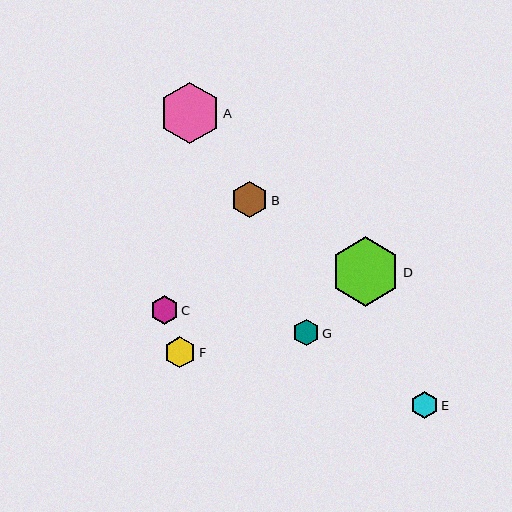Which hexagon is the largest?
Hexagon D is the largest with a size of approximately 70 pixels.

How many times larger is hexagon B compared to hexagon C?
Hexagon B is approximately 1.3 times the size of hexagon C.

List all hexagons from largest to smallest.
From largest to smallest: D, A, B, F, C, E, G.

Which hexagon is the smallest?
Hexagon G is the smallest with a size of approximately 27 pixels.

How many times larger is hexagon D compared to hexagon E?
Hexagon D is approximately 2.6 times the size of hexagon E.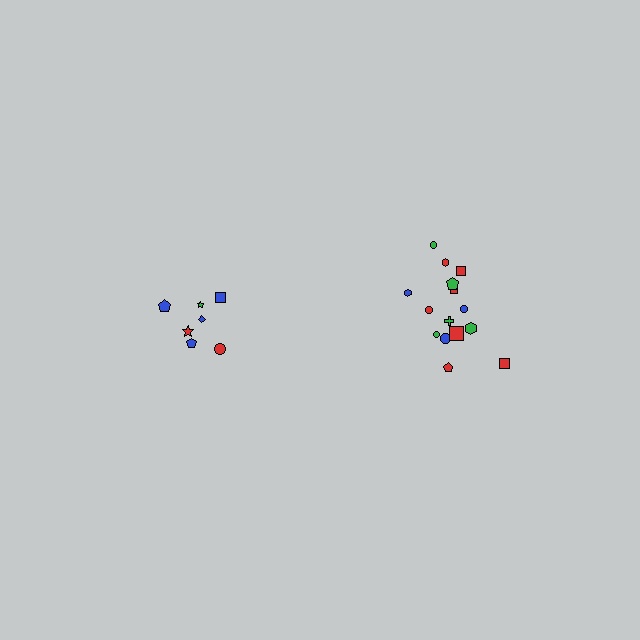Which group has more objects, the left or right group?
The right group.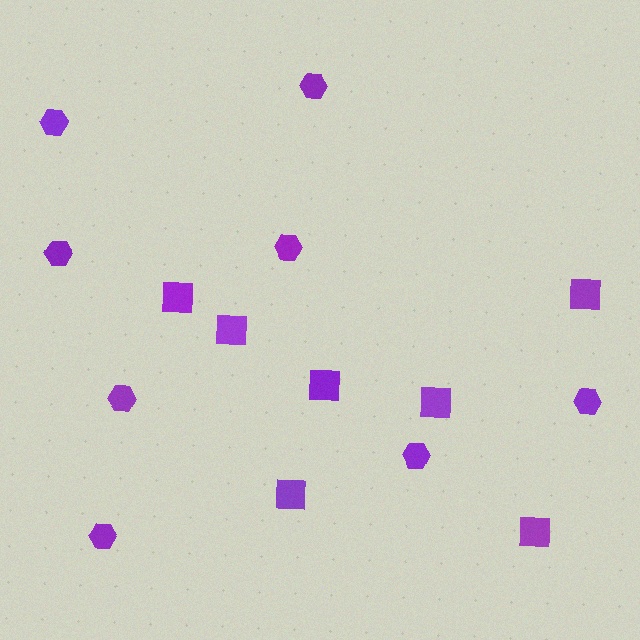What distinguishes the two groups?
There are 2 groups: one group of squares (7) and one group of hexagons (8).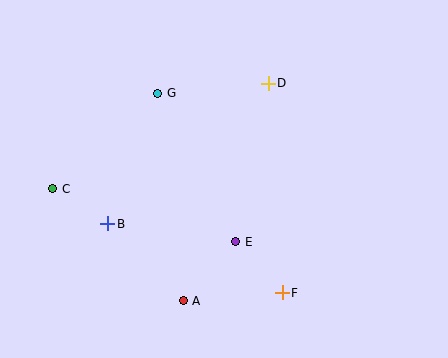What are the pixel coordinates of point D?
Point D is at (268, 83).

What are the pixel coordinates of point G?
Point G is at (158, 93).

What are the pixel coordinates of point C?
Point C is at (53, 189).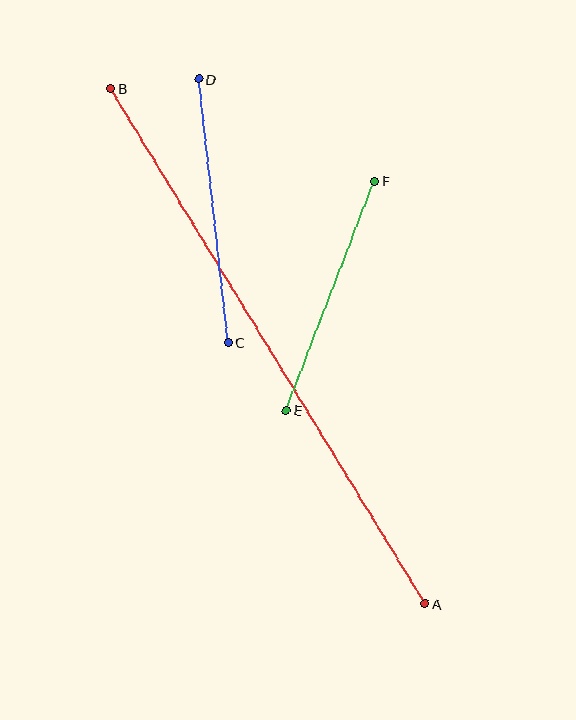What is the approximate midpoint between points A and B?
The midpoint is at approximately (268, 346) pixels.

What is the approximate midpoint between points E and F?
The midpoint is at approximately (330, 296) pixels.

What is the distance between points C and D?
The distance is approximately 265 pixels.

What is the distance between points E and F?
The distance is approximately 245 pixels.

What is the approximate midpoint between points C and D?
The midpoint is at approximately (213, 211) pixels.